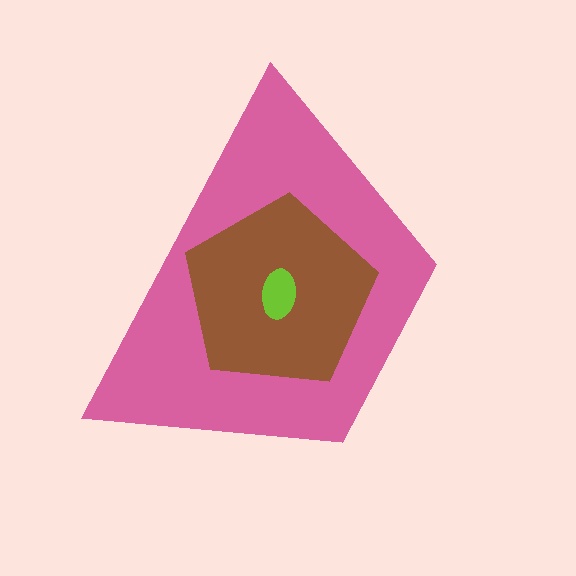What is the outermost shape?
The pink trapezoid.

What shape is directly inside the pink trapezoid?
The brown pentagon.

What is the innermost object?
The lime ellipse.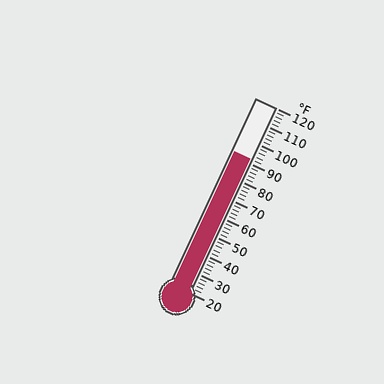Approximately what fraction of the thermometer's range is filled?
The thermometer is filled to approximately 70% of its range.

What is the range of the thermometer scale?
The thermometer scale ranges from 20°F to 120°F.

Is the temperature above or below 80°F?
The temperature is above 80°F.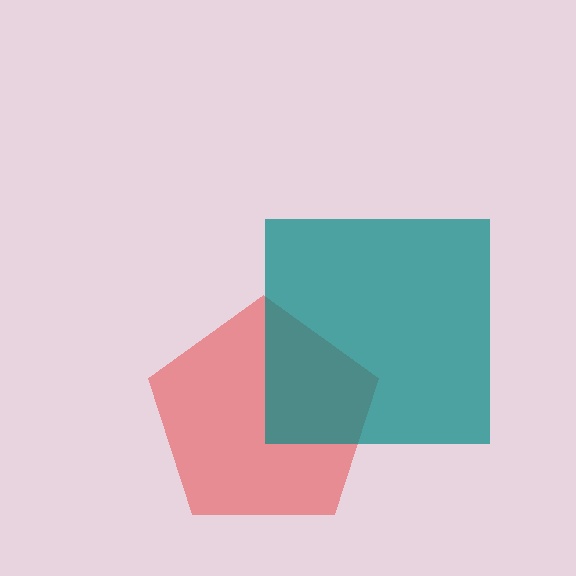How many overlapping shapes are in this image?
There are 2 overlapping shapes in the image.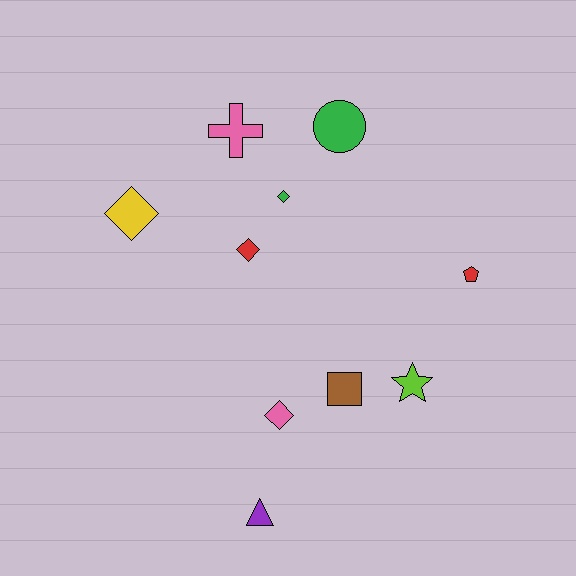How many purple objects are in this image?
There is 1 purple object.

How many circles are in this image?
There is 1 circle.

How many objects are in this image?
There are 10 objects.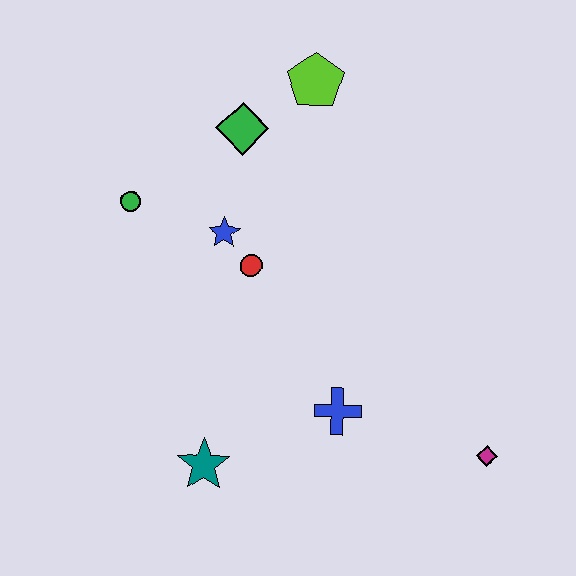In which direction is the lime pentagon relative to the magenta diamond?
The lime pentagon is above the magenta diamond.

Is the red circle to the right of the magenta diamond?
No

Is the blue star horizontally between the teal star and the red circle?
Yes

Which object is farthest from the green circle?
The magenta diamond is farthest from the green circle.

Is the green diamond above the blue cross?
Yes